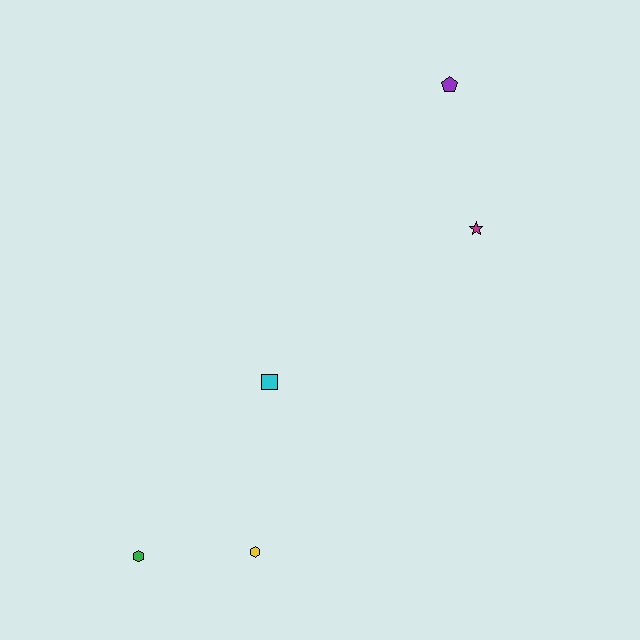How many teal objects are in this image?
There are no teal objects.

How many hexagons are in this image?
There are 2 hexagons.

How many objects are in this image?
There are 5 objects.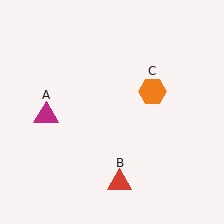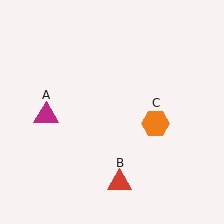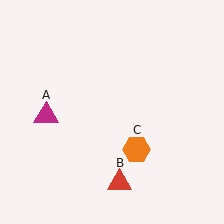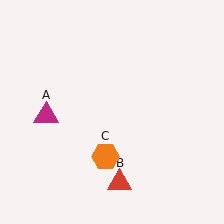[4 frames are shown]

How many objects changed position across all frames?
1 object changed position: orange hexagon (object C).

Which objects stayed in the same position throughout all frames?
Magenta triangle (object A) and red triangle (object B) remained stationary.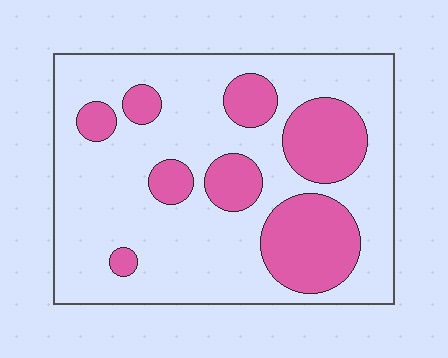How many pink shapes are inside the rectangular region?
8.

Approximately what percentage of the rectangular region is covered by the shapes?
Approximately 30%.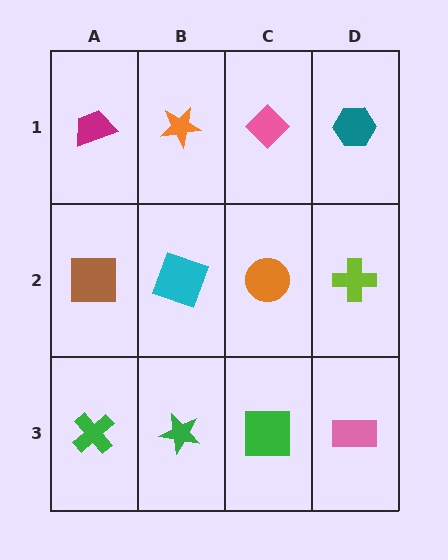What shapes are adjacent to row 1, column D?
A lime cross (row 2, column D), a pink diamond (row 1, column C).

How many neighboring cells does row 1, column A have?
2.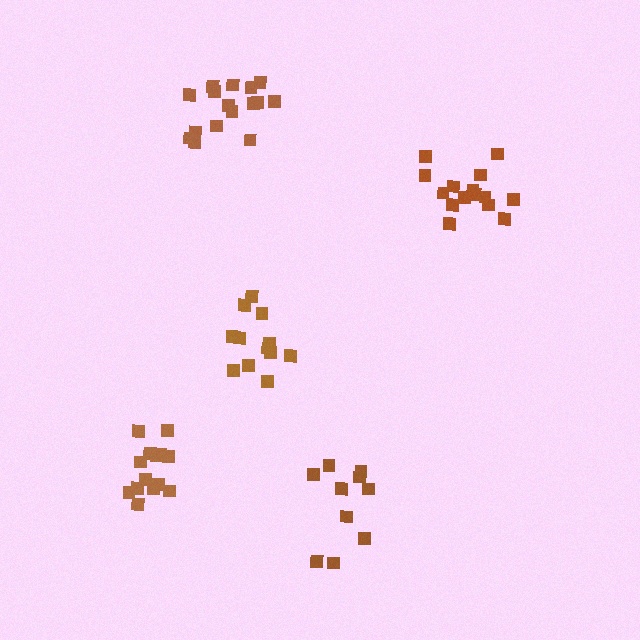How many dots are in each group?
Group 1: 14 dots, Group 2: 15 dots, Group 3: 12 dots, Group 4: 16 dots, Group 5: 10 dots (67 total).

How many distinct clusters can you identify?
There are 5 distinct clusters.